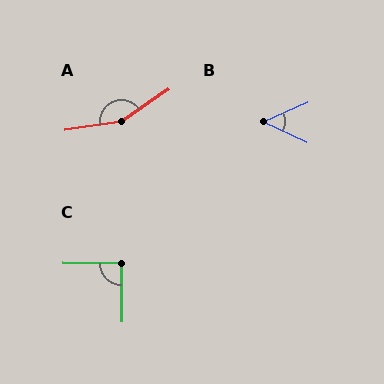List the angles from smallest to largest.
B (50°), C (92°), A (155°).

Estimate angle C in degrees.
Approximately 92 degrees.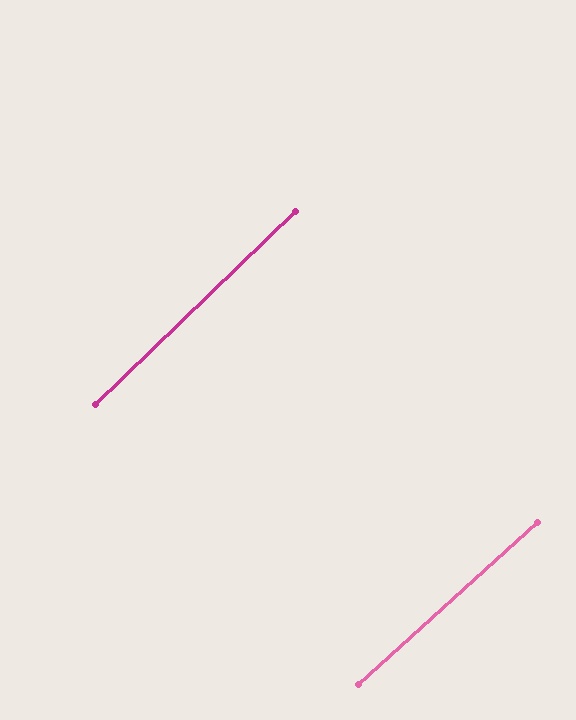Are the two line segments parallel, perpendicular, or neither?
Parallel — their directions differ by only 1.9°.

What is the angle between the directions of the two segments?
Approximately 2 degrees.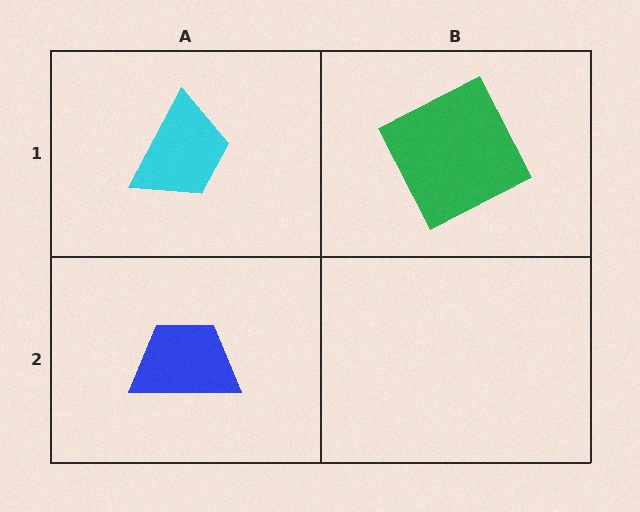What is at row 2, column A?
A blue trapezoid.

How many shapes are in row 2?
1 shape.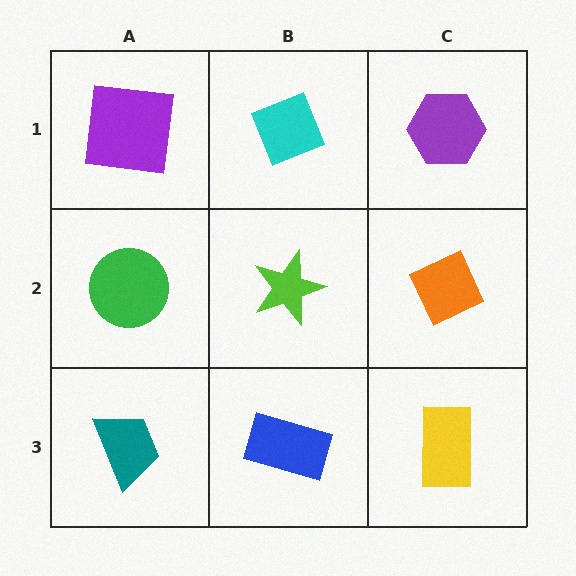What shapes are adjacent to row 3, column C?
An orange diamond (row 2, column C), a blue rectangle (row 3, column B).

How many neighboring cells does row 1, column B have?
3.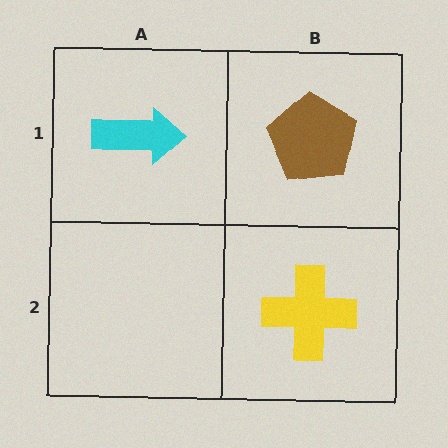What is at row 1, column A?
A cyan arrow.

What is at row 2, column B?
A yellow cross.